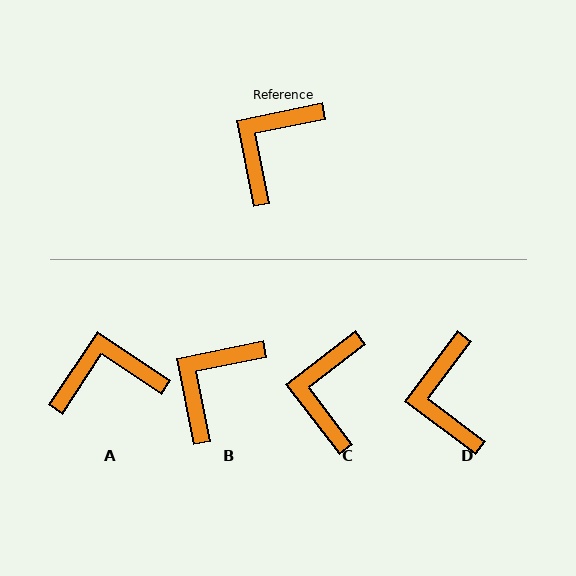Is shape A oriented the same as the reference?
No, it is off by about 45 degrees.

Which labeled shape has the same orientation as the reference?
B.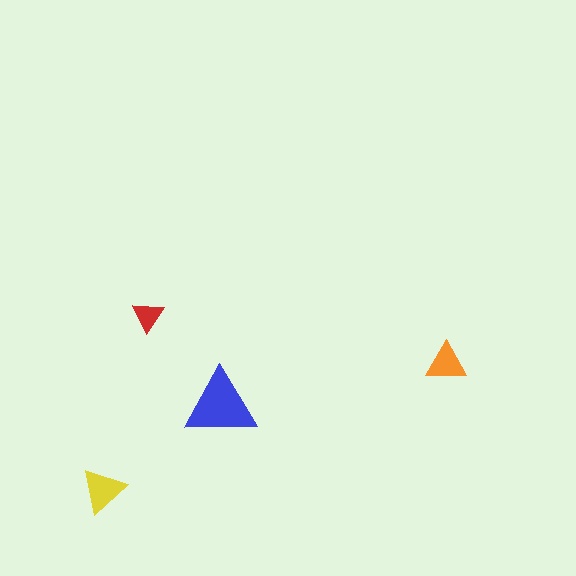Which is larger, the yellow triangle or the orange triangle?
The yellow one.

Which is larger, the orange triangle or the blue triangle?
The blue one.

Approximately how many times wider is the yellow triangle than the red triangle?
About 1.5 times wider.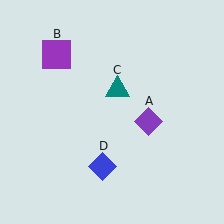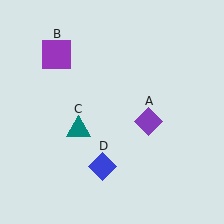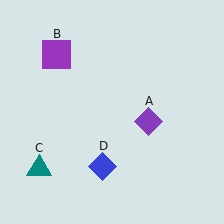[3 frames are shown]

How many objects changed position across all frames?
1 object changed position: teal triangle (object C).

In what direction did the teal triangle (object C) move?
The teal triangle (object C) moved down and to the left.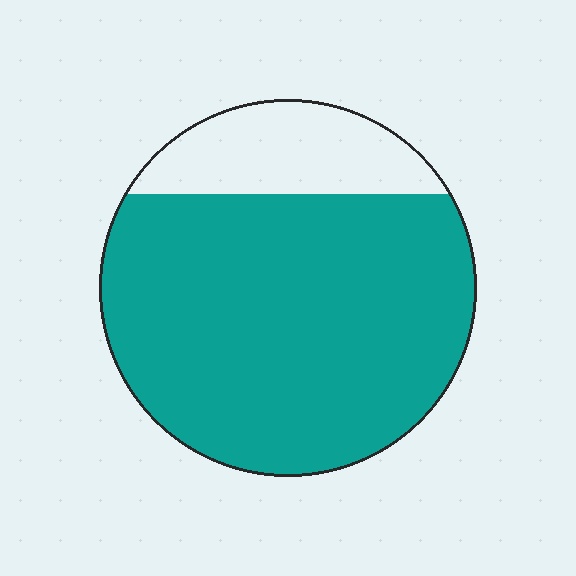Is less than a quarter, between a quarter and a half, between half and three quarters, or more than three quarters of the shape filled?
More than three quarters.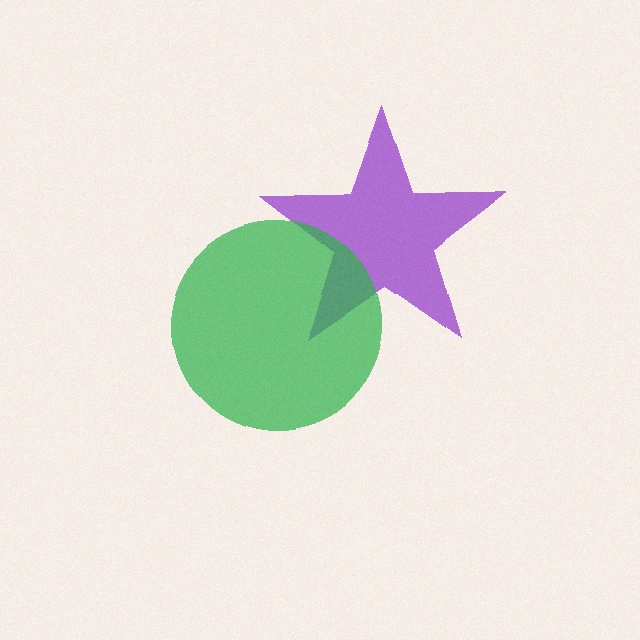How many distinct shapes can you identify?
There are 2 distinct shapes: a purple star, a green circle.